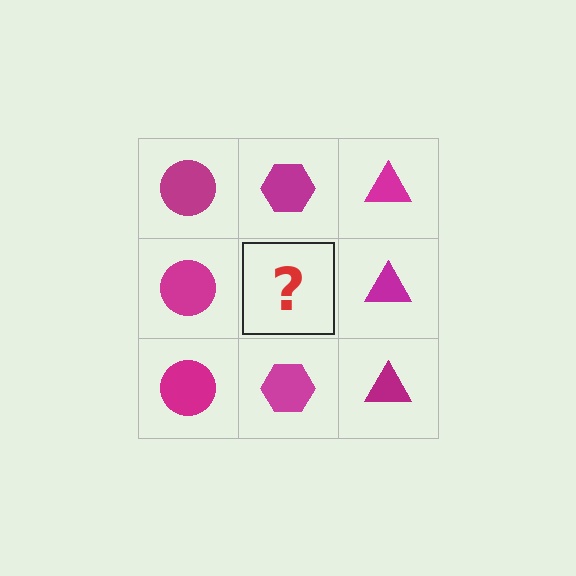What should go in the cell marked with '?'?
The missing cell should contain a magenta hexagon.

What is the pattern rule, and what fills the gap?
The rule is that each column has a consistent shape. The gap should be filled with a magenta hexagon.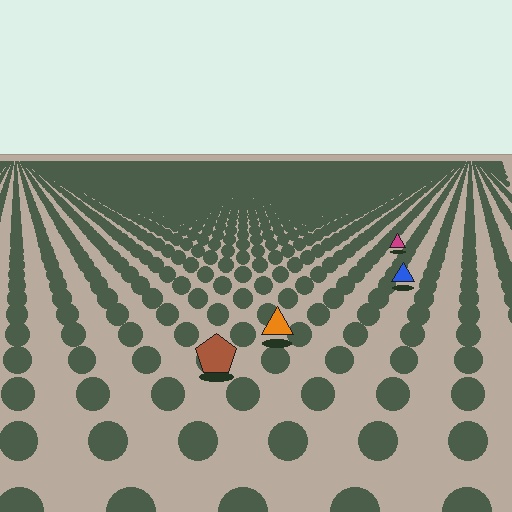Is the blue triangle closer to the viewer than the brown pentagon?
No. The brown pentagon is closer — you can tell from the texture gradient: the ground texture is coarser near it.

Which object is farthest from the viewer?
The magenta triangle is farthest from the viewer. It appears smaller and the ground texture around it is denser.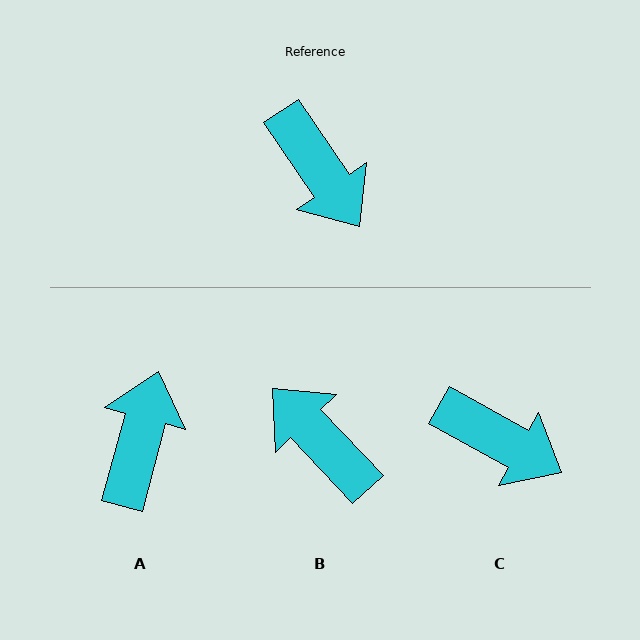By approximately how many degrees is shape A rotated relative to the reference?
Approximately 131 degrees counter-clockwise.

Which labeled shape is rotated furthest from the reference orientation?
B, about 171 degrees away.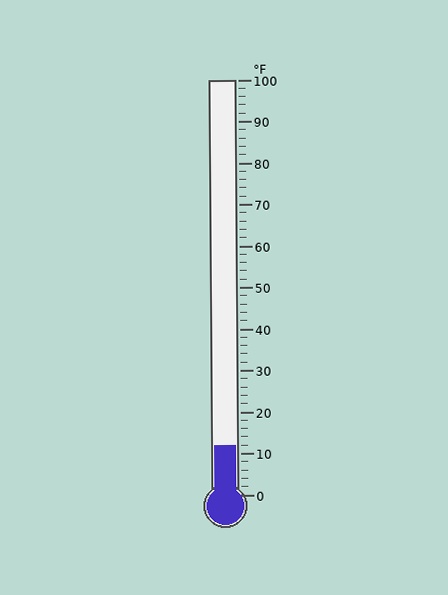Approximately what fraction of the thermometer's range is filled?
The thermometer is filled to approximately 10% of its range.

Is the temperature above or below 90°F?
The temperature is below 90°F.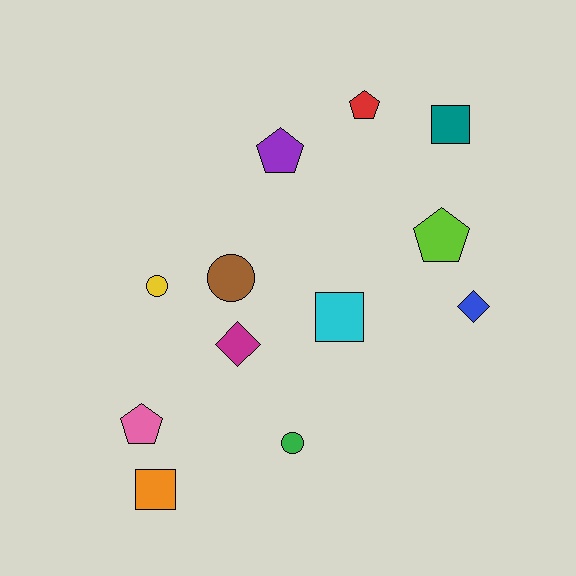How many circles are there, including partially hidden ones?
There are 3 circles.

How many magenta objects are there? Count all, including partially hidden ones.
There is 1 magenta object.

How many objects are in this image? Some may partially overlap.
There are 12 objects.